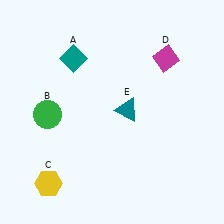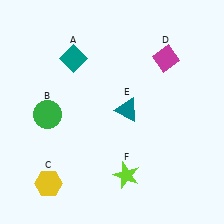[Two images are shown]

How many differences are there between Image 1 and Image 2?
There is 1 difference between the two images.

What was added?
A lime star (F) was added in Image 2.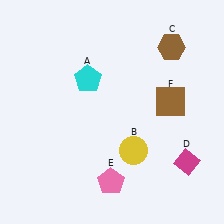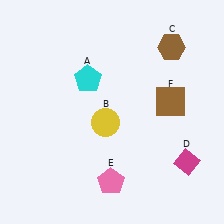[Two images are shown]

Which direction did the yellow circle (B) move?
The yellow circle (B) moved left.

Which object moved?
The yellow circle (B) moved left.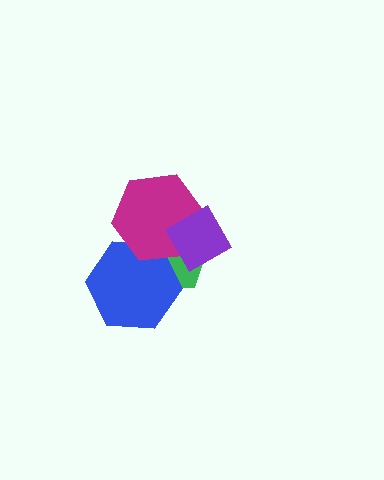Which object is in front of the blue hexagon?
The magenta hexagon is in front of the blue hexagon.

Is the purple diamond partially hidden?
No, no other shape covers it.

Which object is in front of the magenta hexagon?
The purple diamond is in front of the magenta hexagon.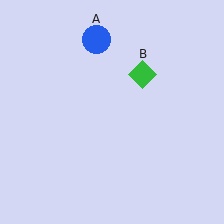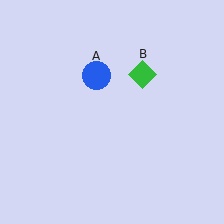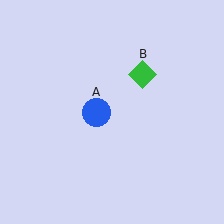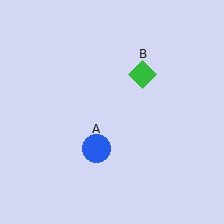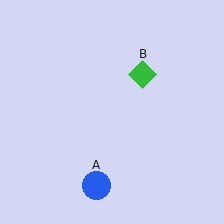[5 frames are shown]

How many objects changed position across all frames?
1 object changed position: blue circle (object A).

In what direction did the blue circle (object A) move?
The blue circle (object A) moved down.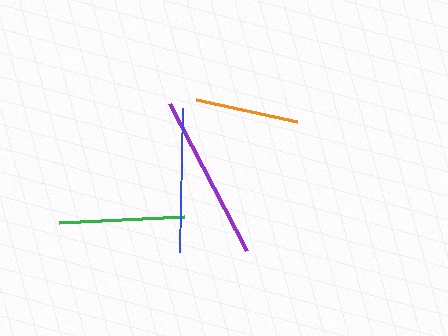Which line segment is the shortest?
The orange line is the shortest at approximately 104 pixels.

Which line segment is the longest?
The purple line is the longest at approximately 166 pixels.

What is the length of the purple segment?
The purple segment is approximately 166 pixels long.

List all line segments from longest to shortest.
From longest to shortest: purple, blue, green, orange.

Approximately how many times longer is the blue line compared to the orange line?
The blue line is approximately 1.4 times the length of the orange line.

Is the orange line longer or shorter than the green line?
The green line is longer than the orange line.